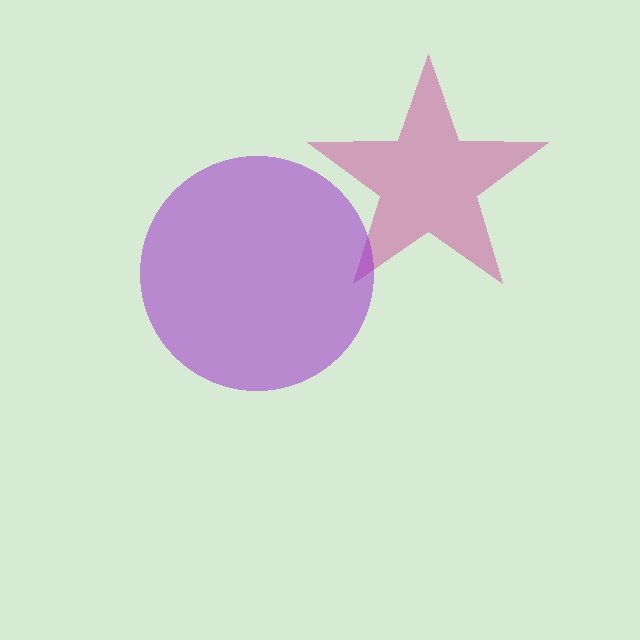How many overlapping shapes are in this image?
There are 2 overlapping shapes in the image.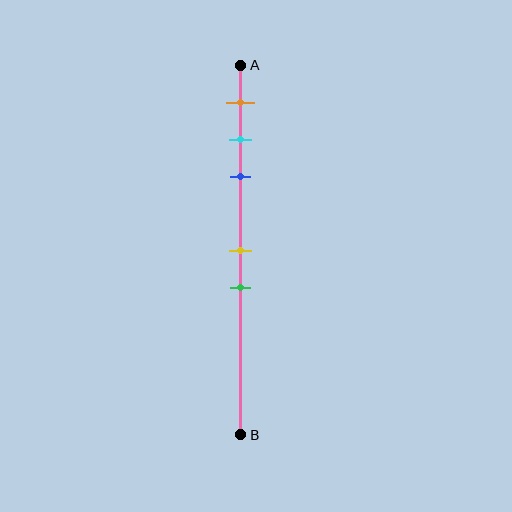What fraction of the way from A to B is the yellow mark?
The yellow mark is approximately 50% (0.5) of the way from A to B.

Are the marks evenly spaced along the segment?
No, the marks are not evenly spaced.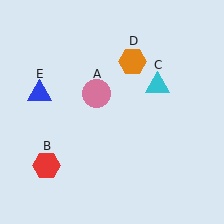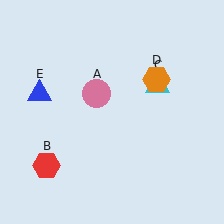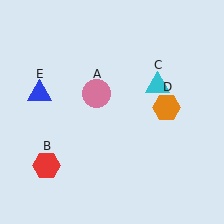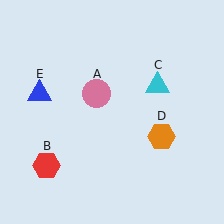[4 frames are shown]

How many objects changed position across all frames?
1 object changed position: orange hexagon (object D).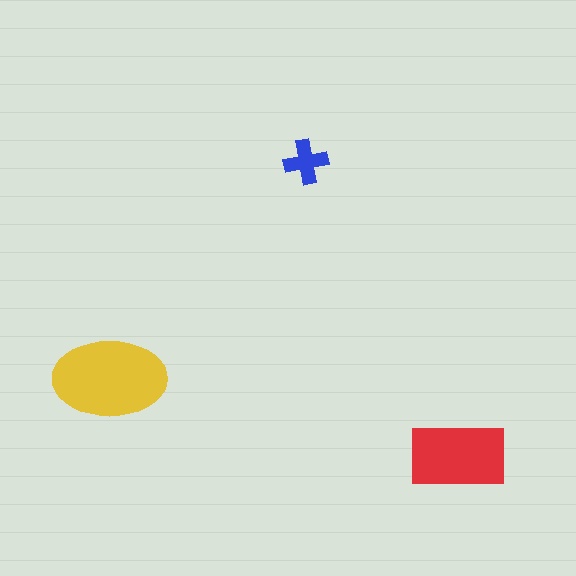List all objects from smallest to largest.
The blue cross, the red rectangle, the yellow ellipse.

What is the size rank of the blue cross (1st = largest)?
3rd.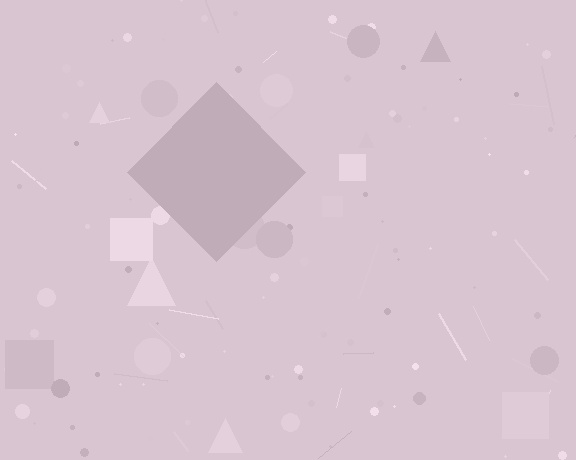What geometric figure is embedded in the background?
A diamond is embedded in the background.